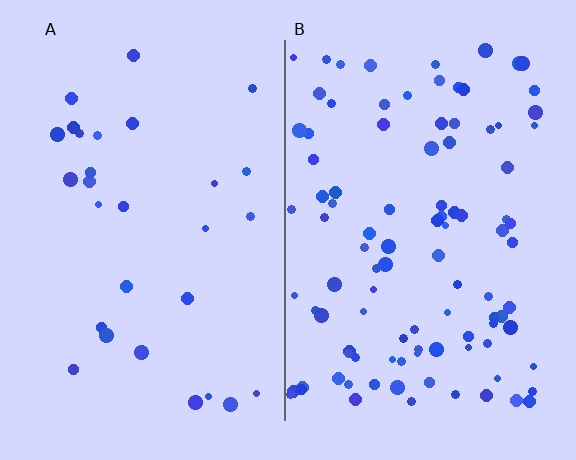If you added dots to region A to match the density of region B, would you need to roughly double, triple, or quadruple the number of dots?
Approximately triple.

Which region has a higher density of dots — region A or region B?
B (the right).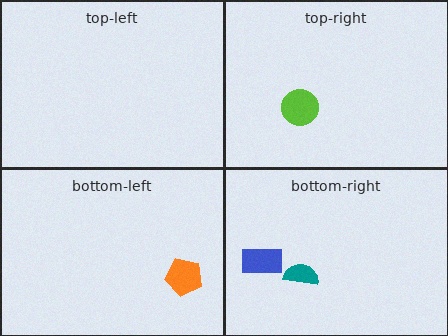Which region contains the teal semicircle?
The bottom-right region.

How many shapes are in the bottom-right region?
2.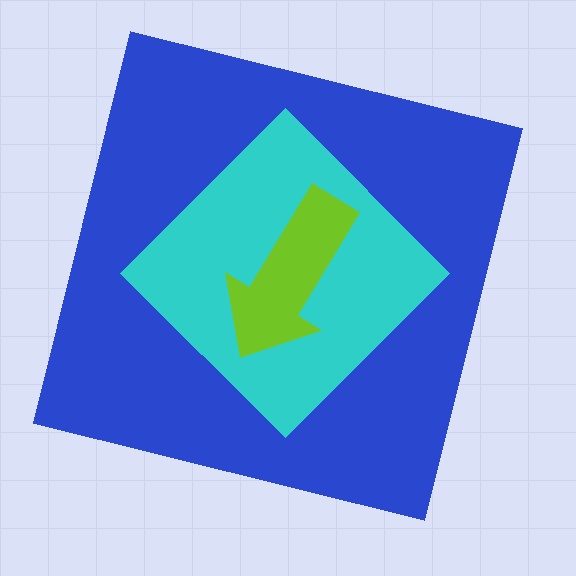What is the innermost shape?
The lime arrow.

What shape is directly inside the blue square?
The cyan diamond.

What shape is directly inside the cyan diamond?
The lime arrow.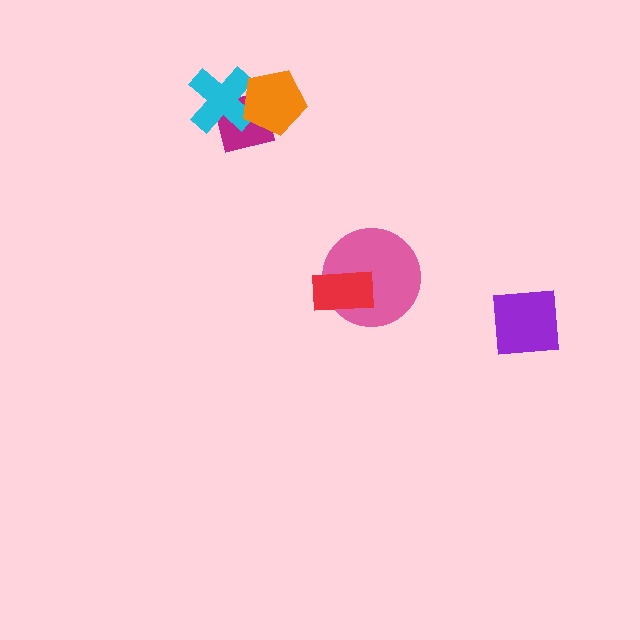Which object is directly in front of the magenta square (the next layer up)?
The cyan cross is directly in front of the magenta square.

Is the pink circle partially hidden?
Yes, it is partially covered by another shape.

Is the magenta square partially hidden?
Yes, it is partially covered by another shape.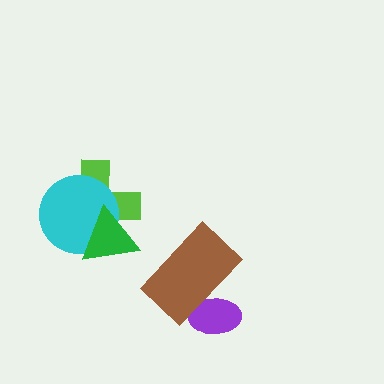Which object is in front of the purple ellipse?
The brown rectangle is in front of the purple ellipse.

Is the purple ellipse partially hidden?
Yes, it is partially covered by another shape.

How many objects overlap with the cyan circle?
2 objects overlap with the cyan circle.